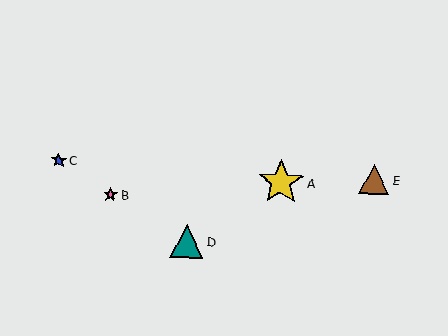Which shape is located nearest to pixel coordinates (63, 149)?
The blue star (labeled C) at (59, 160) is nearest to that location.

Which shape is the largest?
The yellow star (labeled A) is the largest.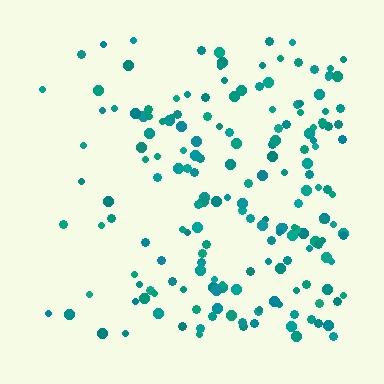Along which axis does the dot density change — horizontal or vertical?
Horizontal.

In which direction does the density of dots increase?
From left to right, with the right side densest.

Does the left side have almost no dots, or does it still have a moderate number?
Still a moderate number, just noticeably fewer than the right.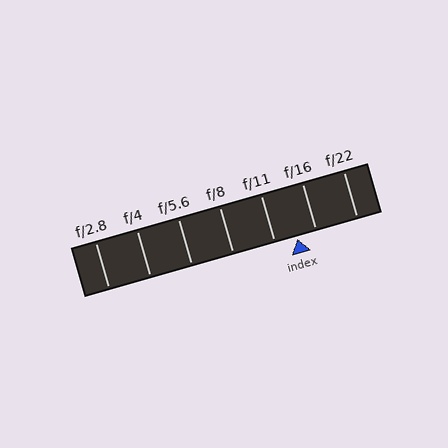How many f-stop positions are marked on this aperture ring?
There are 7 f-stop positions marked.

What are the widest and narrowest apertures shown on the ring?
The widest aperture shown is f/2.8 and the narrowest is f/22.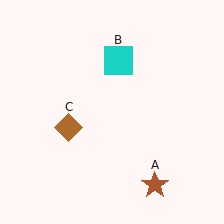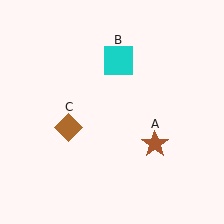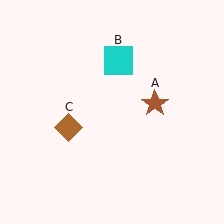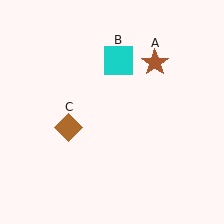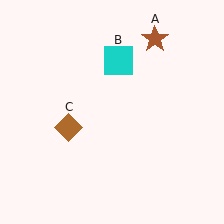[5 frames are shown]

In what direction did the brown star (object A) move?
The brown star (object A) moved up.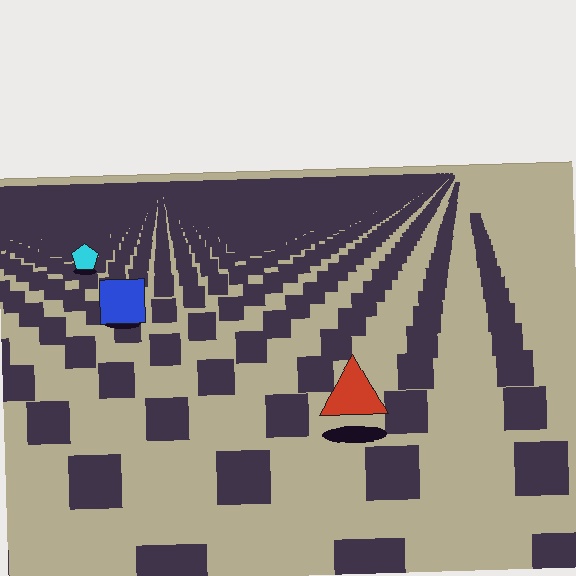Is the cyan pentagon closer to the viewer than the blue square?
No. The blue square is closer — you can tell from the texture gradient: the ground texture is coarser near it.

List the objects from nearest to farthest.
From nearest to farthest: the red triangle, the blue square, the cyan pentagon.